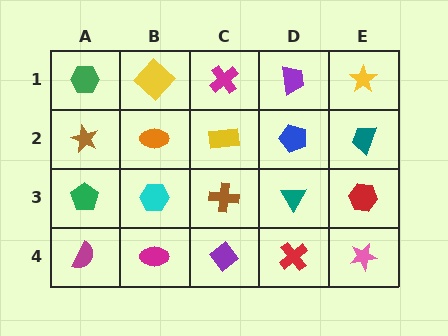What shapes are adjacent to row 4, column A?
A green pentagon (row 3, column A), a magenta ellipse (row 4, column B).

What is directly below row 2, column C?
A brown cross.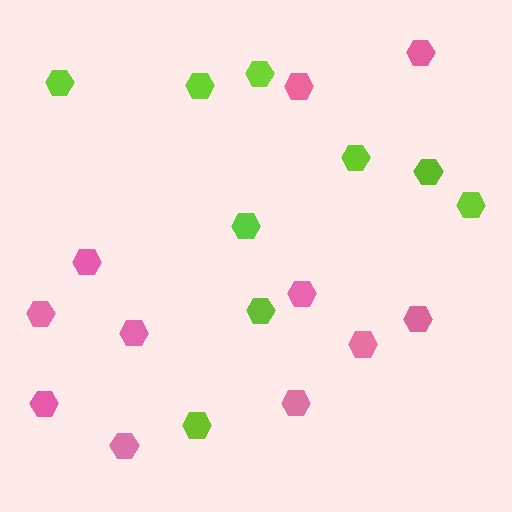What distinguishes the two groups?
There are 2 groups: one group of lime hexagons (9) and one group of pink hexagons (11).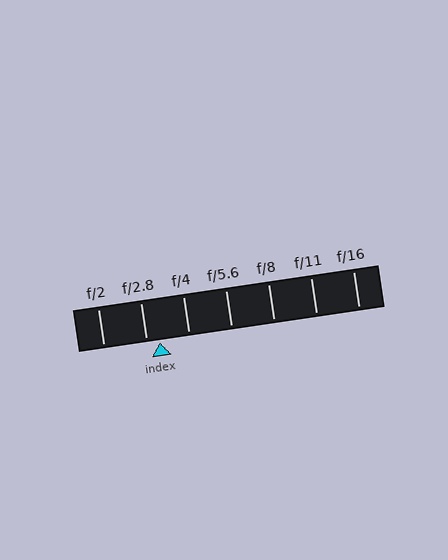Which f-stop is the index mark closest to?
The index mark is closest to f/2.8.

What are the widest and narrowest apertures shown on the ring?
The widest aperture shown is f/2 and the narrowest is f/16.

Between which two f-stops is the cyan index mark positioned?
The index mark is between f/2.8 and f/4.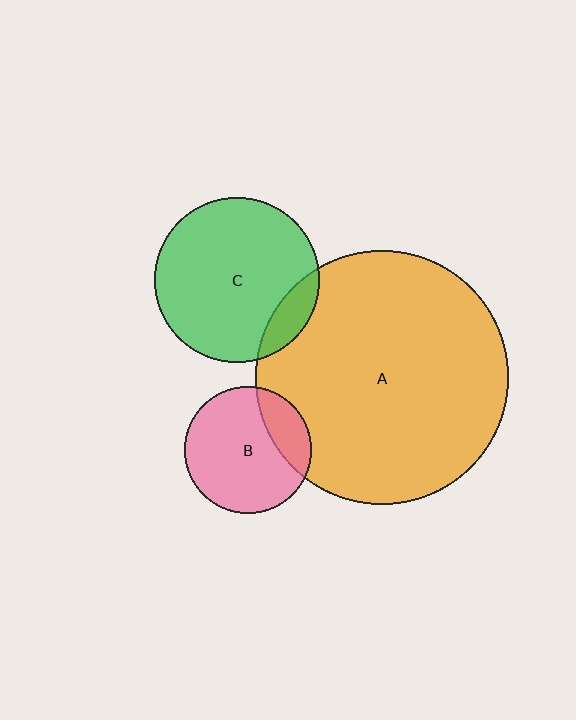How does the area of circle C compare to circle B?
Approximately 1.7 times.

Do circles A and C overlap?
Yes.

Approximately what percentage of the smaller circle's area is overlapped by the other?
Approximately 10%.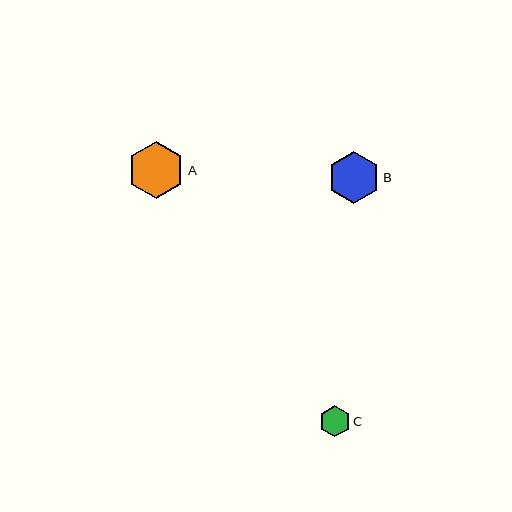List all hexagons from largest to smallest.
From largest to smallest: A, B, C.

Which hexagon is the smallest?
Hexagon C is the smallest with a size of approximately 31 pixels.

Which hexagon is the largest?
Hexagon A is the largest with a size of approximately 57 pixels.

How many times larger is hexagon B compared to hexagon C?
Hexagon B is approximately 1.7 times the size of hexagon C.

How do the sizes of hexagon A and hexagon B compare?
Hexagon A and hexagon B are approximately the same size.